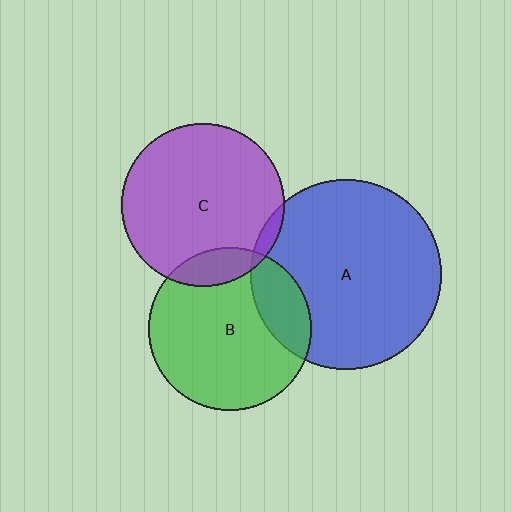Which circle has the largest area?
Circle A (blue).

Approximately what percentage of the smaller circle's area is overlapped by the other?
Approximately 20%.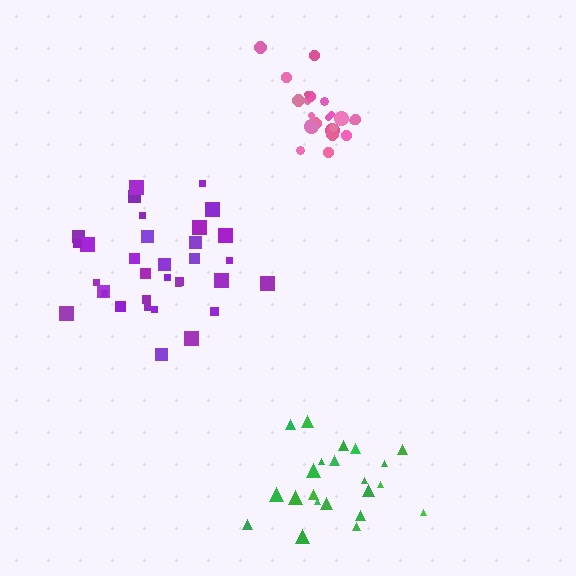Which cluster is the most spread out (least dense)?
Purple.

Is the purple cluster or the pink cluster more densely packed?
Pink.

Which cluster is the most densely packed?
Pink.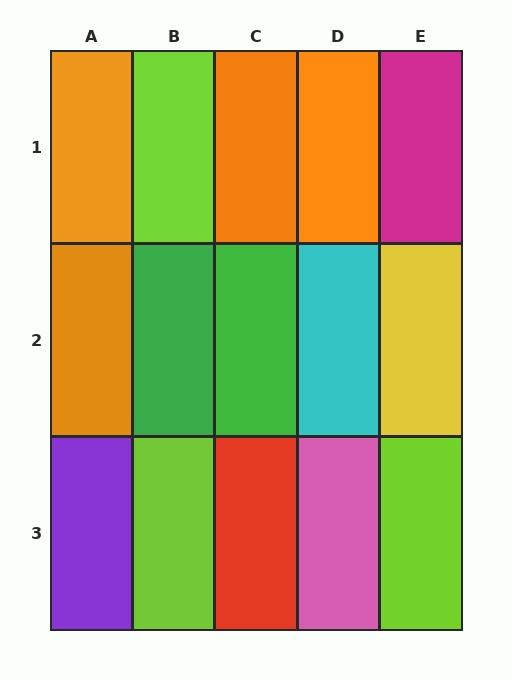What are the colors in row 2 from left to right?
Orange, green, green, cyan, yellow.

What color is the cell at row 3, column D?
Pink.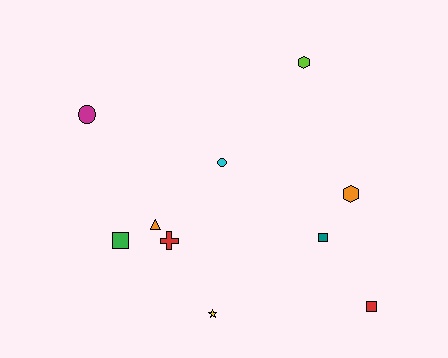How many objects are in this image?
There are 10 objects.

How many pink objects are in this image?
There are no pink objects.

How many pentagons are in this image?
There are no pentagons.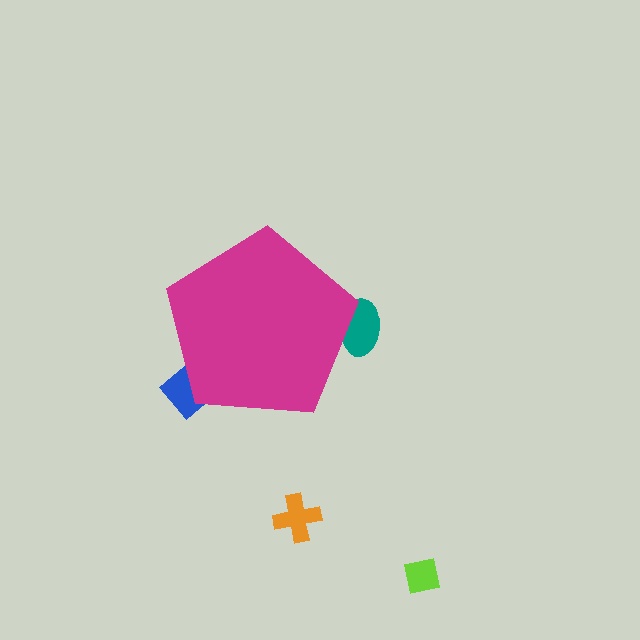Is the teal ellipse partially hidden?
Yes, the teal ellipse is partially hidden behind the magenta pentagon.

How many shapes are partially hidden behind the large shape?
2 shapes are partially hidden.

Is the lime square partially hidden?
No, the lime square is fully visible.